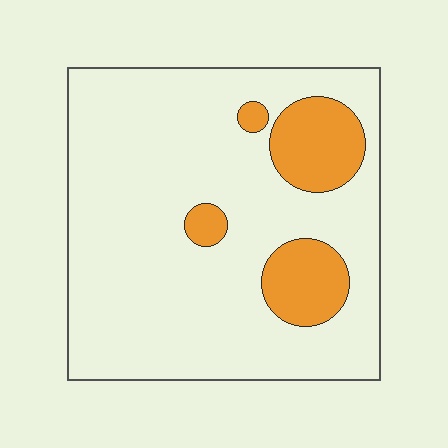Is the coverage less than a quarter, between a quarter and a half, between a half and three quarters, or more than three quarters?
Less than a quarter.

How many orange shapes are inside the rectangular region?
4.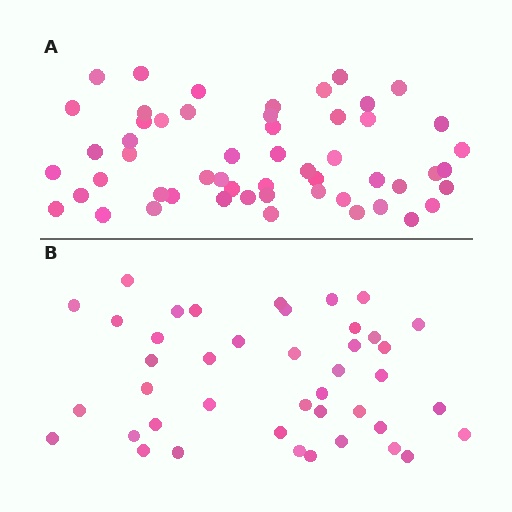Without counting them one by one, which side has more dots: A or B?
Region A (the top region) has more dots.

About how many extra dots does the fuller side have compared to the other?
Region A has roughly 12 or so more dots than region B.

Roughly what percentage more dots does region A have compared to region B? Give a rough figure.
About 30% more.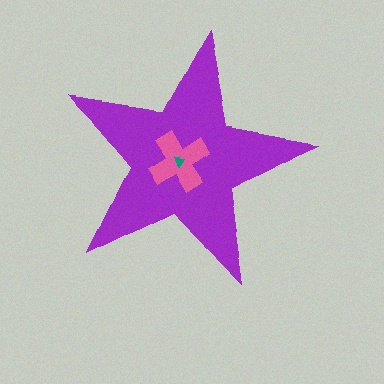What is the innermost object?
The teal triangle.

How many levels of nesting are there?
3.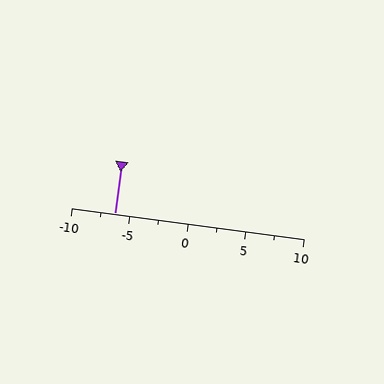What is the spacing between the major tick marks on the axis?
The major ticks are spaced 5 apart.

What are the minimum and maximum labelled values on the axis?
The axis runs from -10 to 10.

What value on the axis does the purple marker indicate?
The marker indicates approximately -6.2.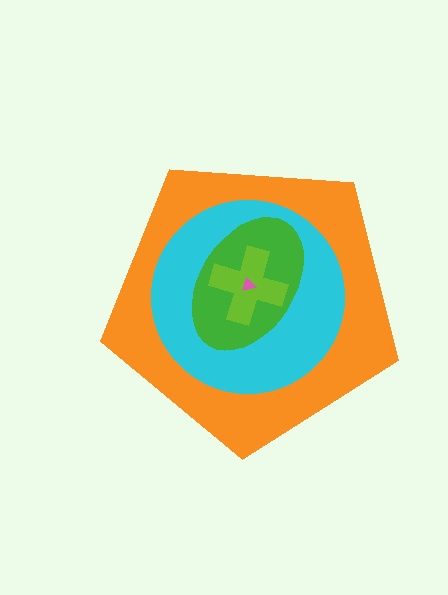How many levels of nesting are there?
5.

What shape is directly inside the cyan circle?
The green ellipse.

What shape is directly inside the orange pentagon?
The cyan circle.